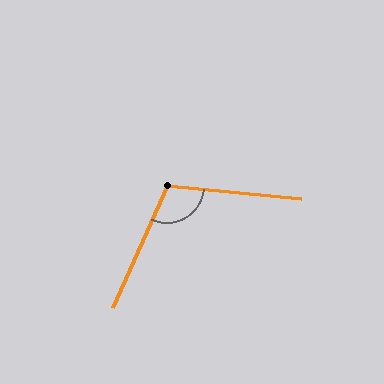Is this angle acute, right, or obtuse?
It is obtuse.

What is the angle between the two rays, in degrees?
Approximately 109 degrees.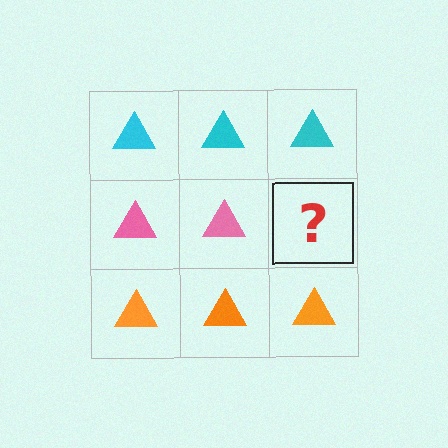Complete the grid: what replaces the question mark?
The question mark should be replaced with a pink triangle.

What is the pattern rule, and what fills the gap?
The rule is that each row has a consistent color. The gap should be filled with a pink triangle.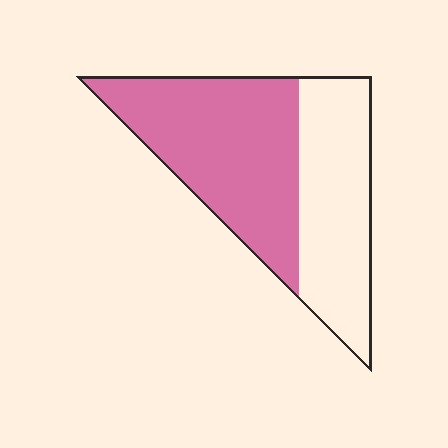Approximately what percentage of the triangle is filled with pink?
Approximately 55%.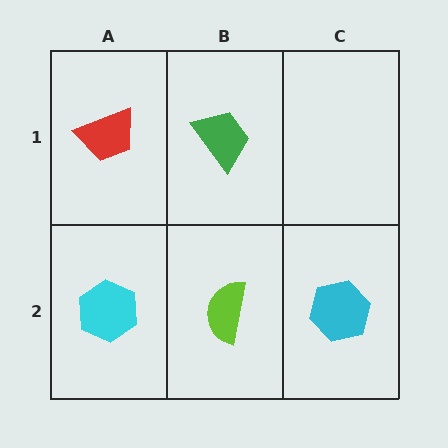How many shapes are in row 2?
3 shapes.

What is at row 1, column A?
A red trapezoid.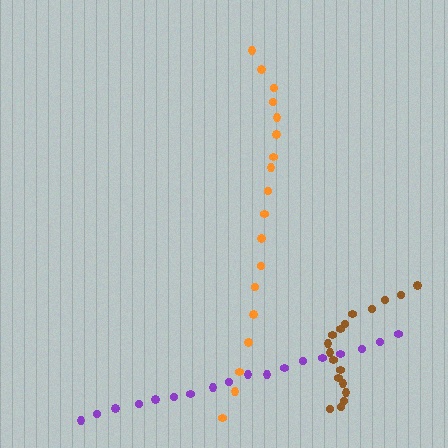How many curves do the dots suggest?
There are 3 distinct paths.